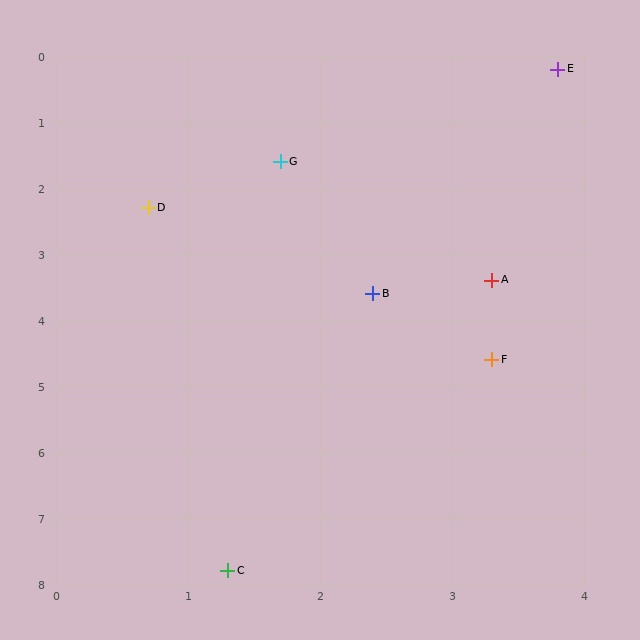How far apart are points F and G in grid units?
Points F and G are about 3.4 grid units apart.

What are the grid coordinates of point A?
Point A is at approximately (3.3, 3.4).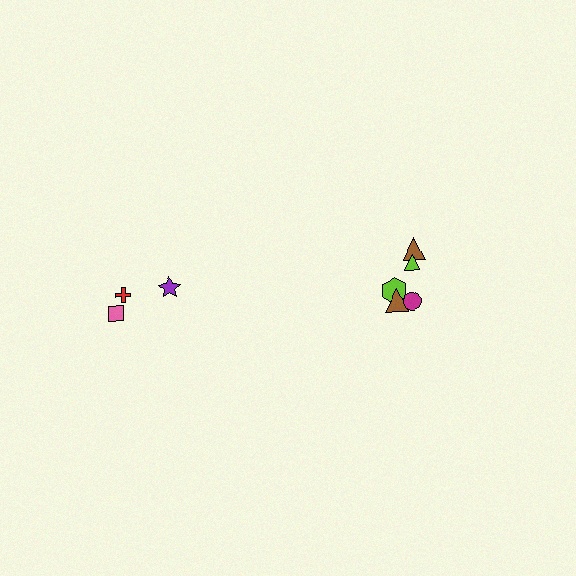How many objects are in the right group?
There are 5 objects.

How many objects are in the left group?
There are 3 objects.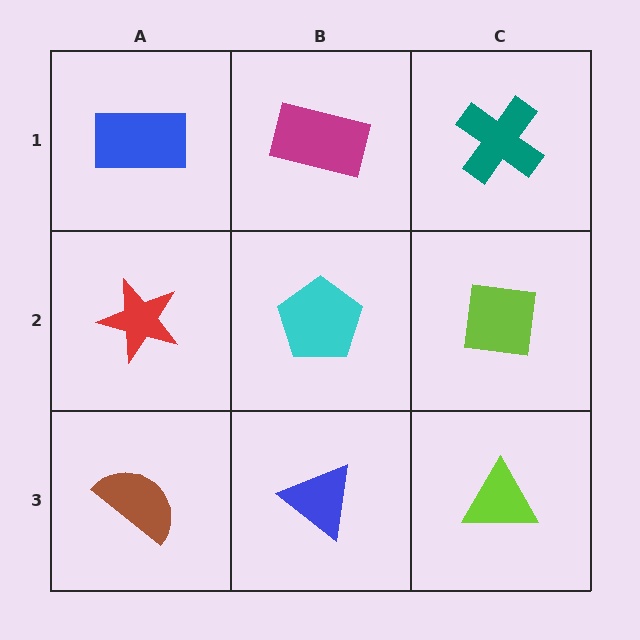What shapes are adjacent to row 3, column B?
A cyan pentagon (row 2, column B), a brown semicircle (row 3, column A), a lime triangle (row 3, column C).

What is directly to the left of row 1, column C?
A magenta rectangle.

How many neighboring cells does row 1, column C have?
2.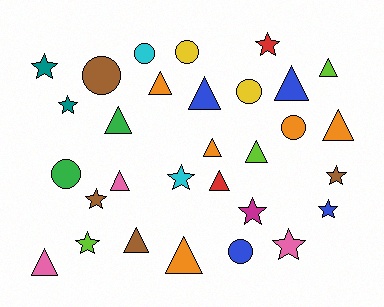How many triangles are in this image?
There are 13 triangles.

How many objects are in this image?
There are 30 objects.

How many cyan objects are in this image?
There are 2 cyan objects.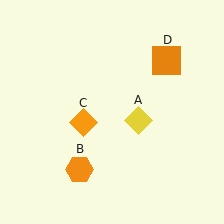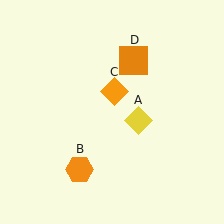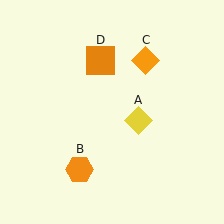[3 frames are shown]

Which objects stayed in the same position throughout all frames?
Yellow diamond (object A) and orange hexagon (object B) remained stationary.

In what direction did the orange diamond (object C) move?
The orange diamond (object C) moved up and to the right.